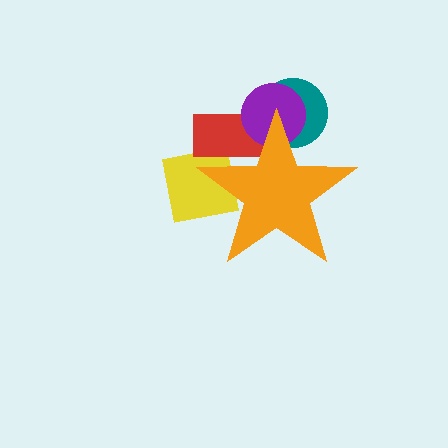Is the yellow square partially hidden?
Yes, the yellow square is partially hidden behind the orange star.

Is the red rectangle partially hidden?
Yes, the red rectangle is partially hidden behind the orange star.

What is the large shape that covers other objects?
An orange star.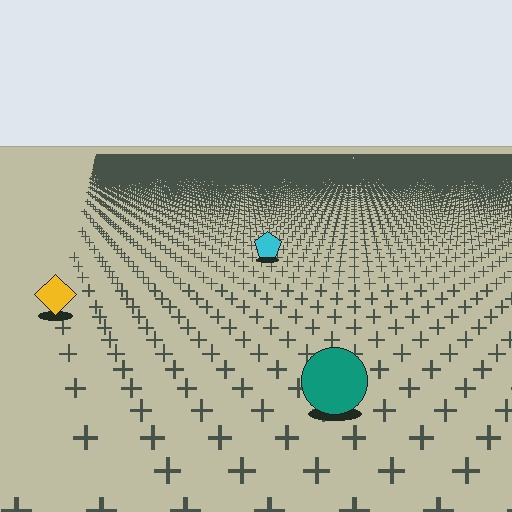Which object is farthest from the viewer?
The cyan pentagon is farthest from the viewer. It appears smaller and the ground texture around it is denser.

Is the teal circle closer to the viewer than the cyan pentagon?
Yes. The teal circle is closer — you can tell from the texture gradient: the ground texture is coarser near it.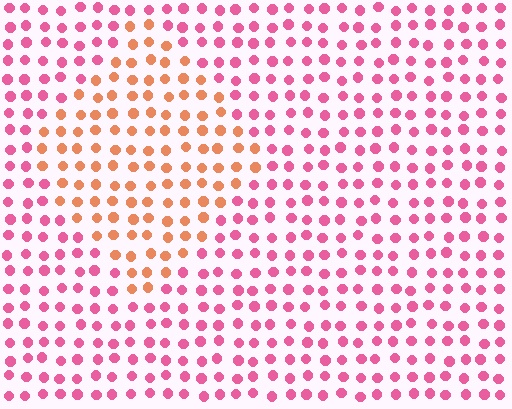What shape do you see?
I see a diamond.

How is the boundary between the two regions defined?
The boundary is defined purely by a slight shift in hue (about 46 degrees). Spacing, size, and orientation are identical on both sides.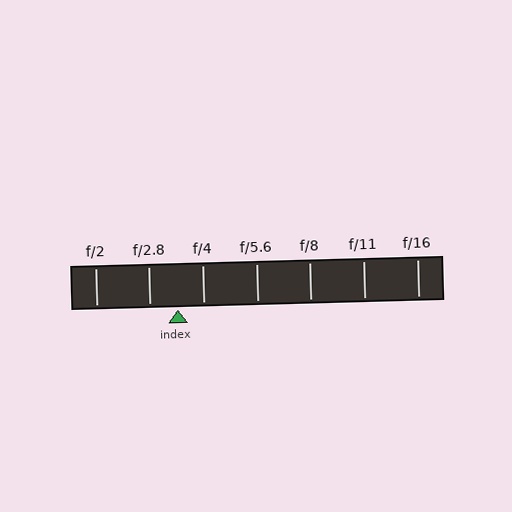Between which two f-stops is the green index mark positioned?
The index mark is between f/2.8 and f/4.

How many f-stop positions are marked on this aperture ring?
There are 7 f-stop positions marked.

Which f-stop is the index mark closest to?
The index mark is closest to f/4.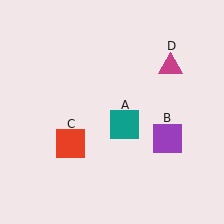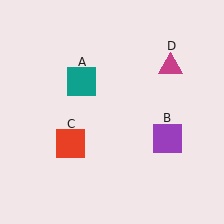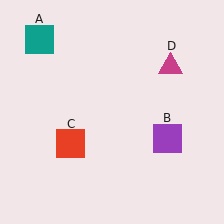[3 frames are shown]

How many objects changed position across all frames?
1 object changed position: teal square (object A).